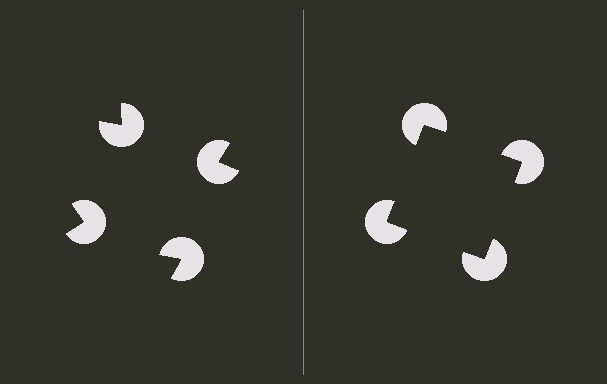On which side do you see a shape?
An illusory square appears on the right side. On the left side the wedge cuts are rotated, so no coherent shape forms.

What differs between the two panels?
The pac-man discs are positioned identically on both sides; only the wedge orientations differ. On the right they align to a square; on the left they are misaligned.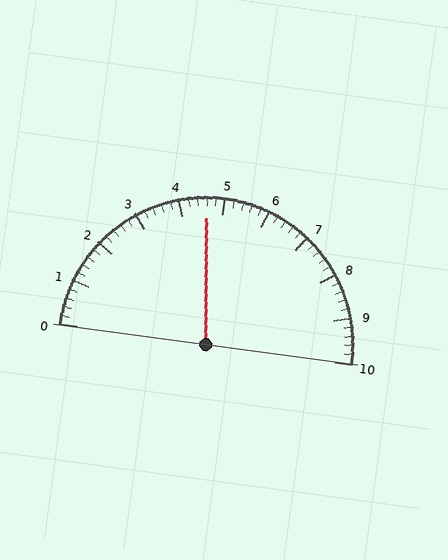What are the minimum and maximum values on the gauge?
The gauge ranges from 0 to 10.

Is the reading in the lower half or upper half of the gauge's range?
The reading is in the lower half of the range (0 to 10).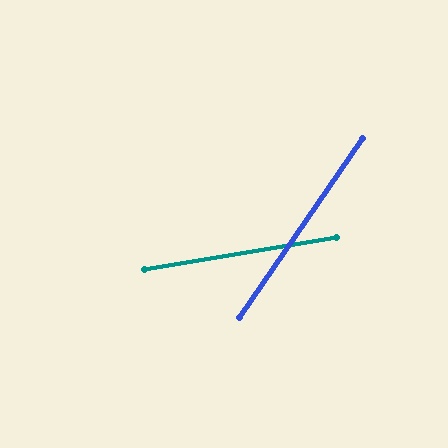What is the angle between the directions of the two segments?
Approximately 46 degrees.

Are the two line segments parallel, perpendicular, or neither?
Neither parallel nor perpendicular — they differ by about 46°.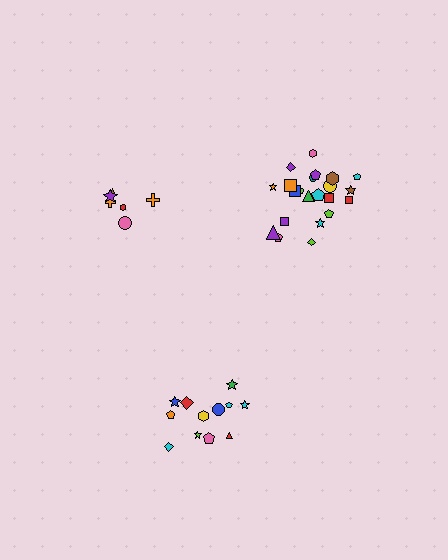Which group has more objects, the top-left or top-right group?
The top-right group.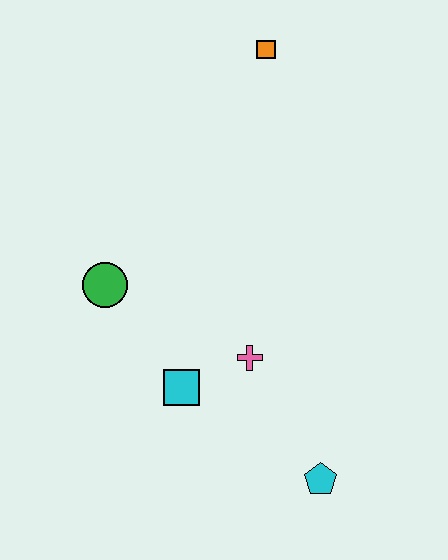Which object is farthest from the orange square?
The cyan pentagon is farthest from the orange square.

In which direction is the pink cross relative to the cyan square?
The pink cross is to the right of the cyan square.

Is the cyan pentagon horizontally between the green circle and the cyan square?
No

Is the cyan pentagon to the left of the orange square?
No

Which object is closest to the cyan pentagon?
The pink cross is closest to the cyan pentagon.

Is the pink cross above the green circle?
No